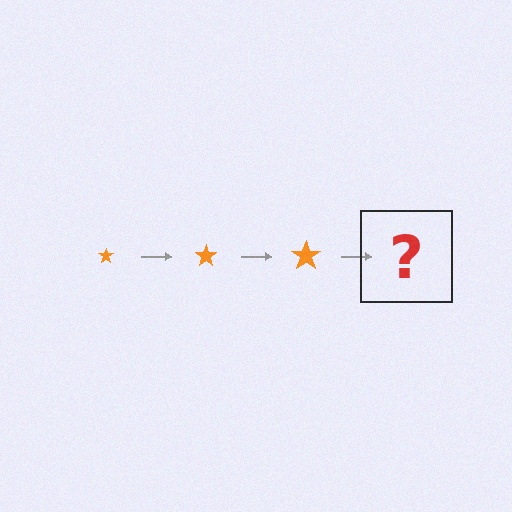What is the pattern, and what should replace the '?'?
The pattern is that the star gets progressively larger each step. The '?' should be an orange star, larger than the previous one.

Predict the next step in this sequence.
The next step is an orange star, larger than the previous one.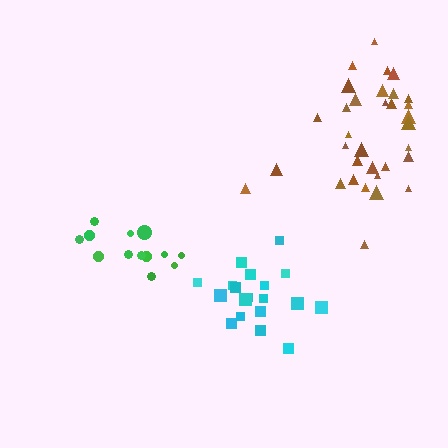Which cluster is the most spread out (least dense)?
Brown.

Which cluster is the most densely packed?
Green.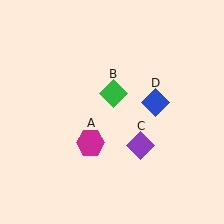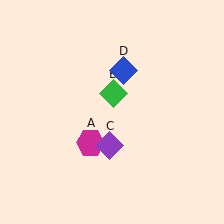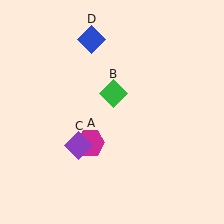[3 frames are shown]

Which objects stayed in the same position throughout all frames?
Magenta hexagon (object A) and green diamond (object B) remained stationary.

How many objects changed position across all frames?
2 objects changed position: purple diamond (object C), blue diamond (object D).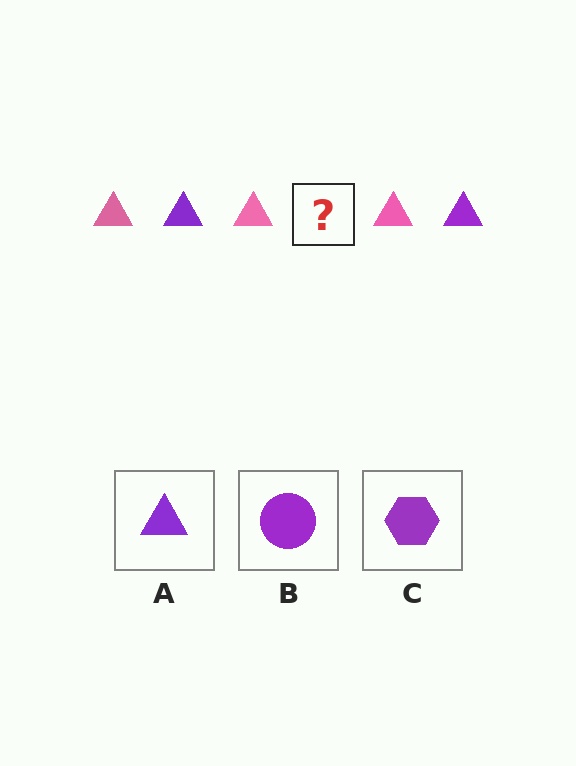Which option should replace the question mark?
Option A.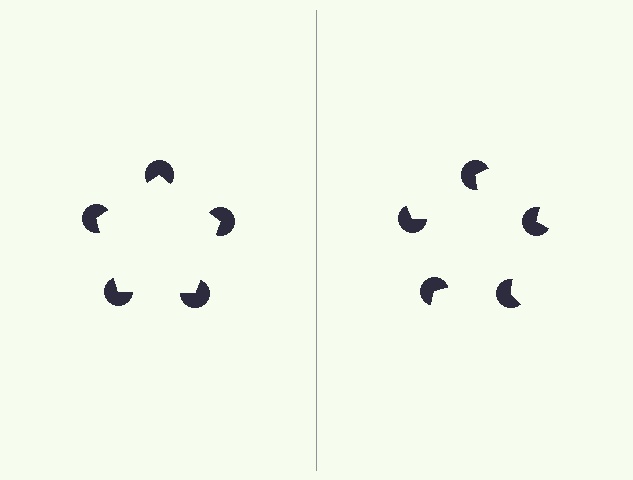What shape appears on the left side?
An illusory pentagon.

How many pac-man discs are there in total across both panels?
10 — 5 on each side.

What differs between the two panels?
The pac-man discs are positioned identically on both sides; only the wedge orientations differ. On the left they align to a pentagon; on the right they are misaligned.